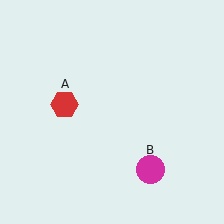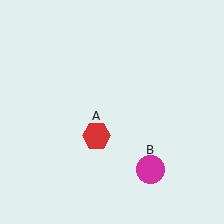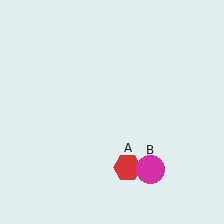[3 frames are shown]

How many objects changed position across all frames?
1 object changed position: red hexagon (object A).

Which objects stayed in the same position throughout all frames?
Magenta circle (object B) remained stationary.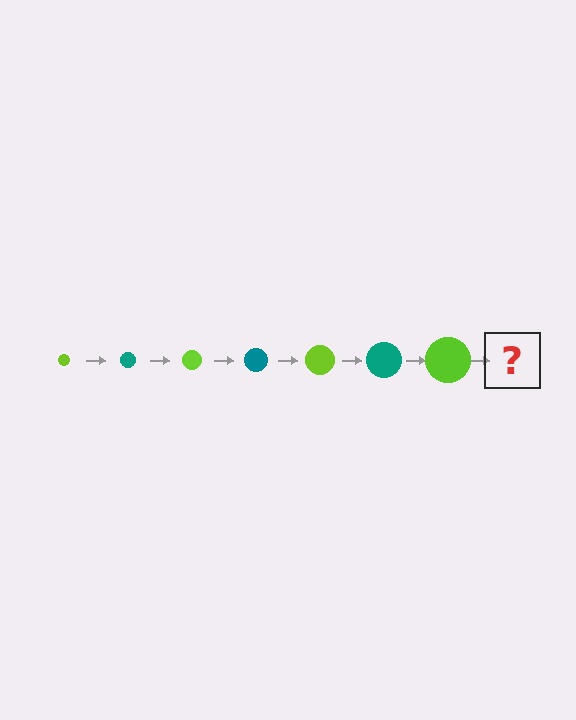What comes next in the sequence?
The next element should be a teal circle, larger than the previous one.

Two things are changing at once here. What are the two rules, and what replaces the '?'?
The two rules are that the circle grows larger each step and the color cycles through lime and teal. The '?' should be a teal circle, larger than the previous one.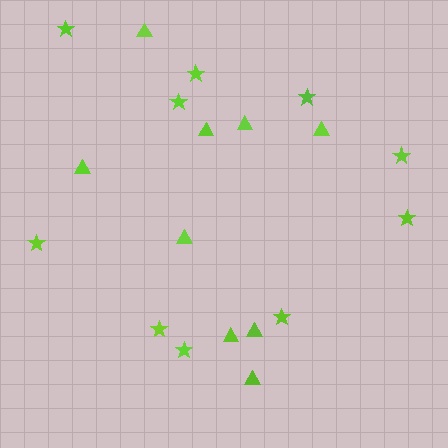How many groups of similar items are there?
There are 2 groups: one group of triangles (9) and one group of stars (10).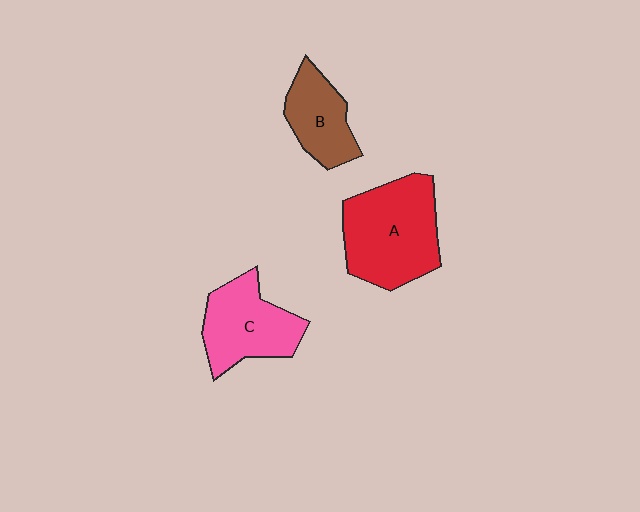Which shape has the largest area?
Shape A (red).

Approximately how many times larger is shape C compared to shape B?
Approximately 1.3 times.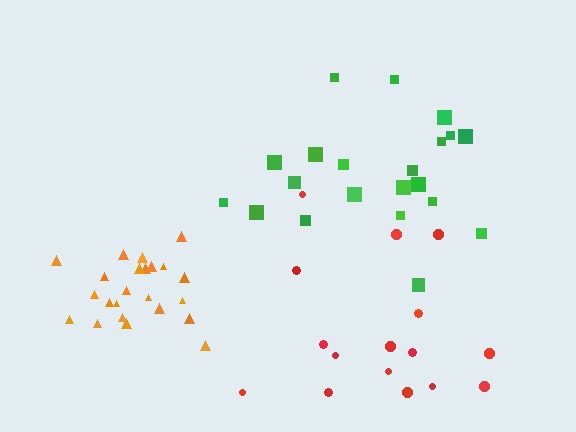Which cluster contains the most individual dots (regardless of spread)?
Green (23).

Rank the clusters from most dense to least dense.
orange, green, red.